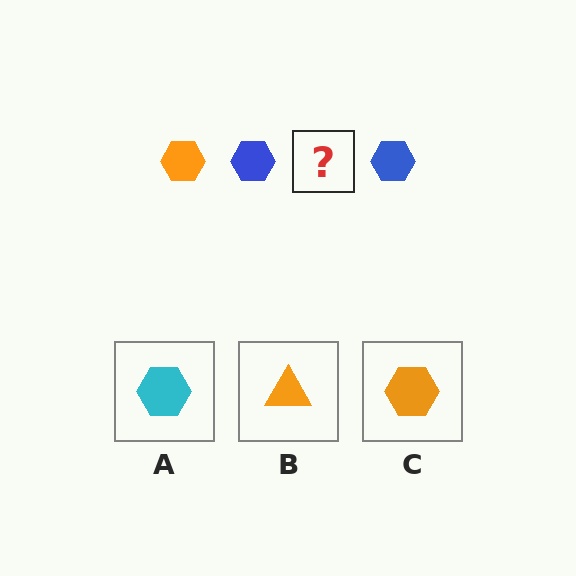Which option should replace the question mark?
Option C.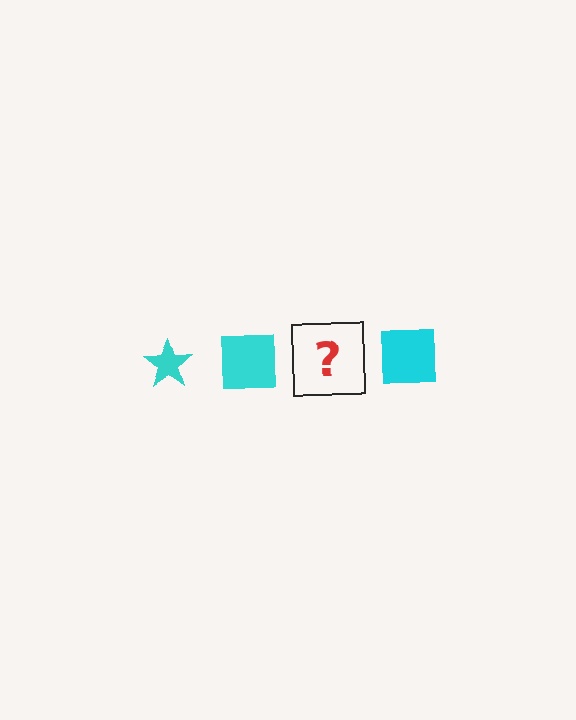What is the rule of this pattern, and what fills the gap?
The rule is that the pattern cycles through star, square shapes in cyan. The gap should be filled with a cyan star.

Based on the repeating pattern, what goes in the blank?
The blank should be a cyan star.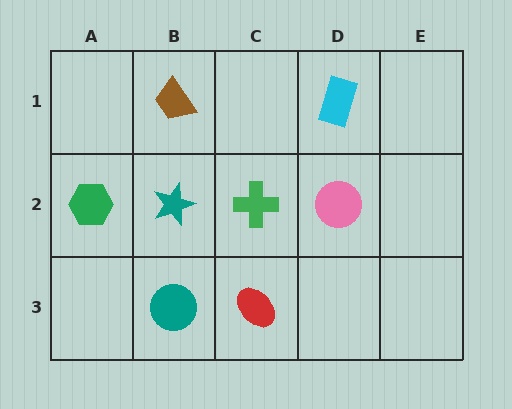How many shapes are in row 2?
4 shapes.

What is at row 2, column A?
A green hexagon.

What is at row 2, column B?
A teal star.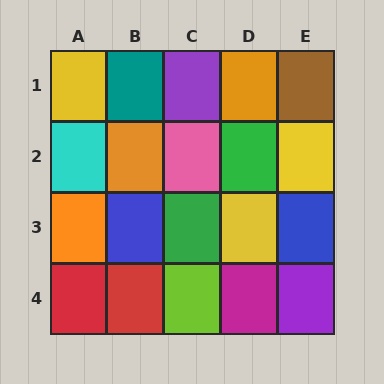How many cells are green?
2 cells are green.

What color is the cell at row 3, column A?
Orange.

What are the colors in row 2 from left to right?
Cyan, orange, pink, green, yellow.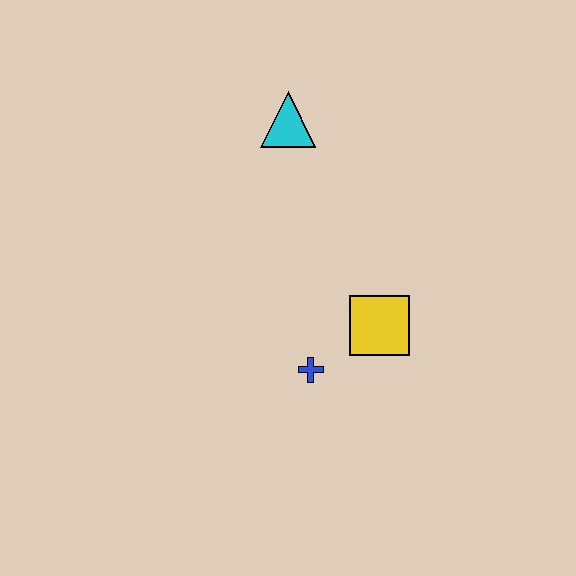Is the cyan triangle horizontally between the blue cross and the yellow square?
No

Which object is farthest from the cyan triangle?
The blue cross is farthest from the cyan triangle.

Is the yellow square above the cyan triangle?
No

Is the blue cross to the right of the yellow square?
No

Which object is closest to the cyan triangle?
The yellow square is closest to the cyan triangle.